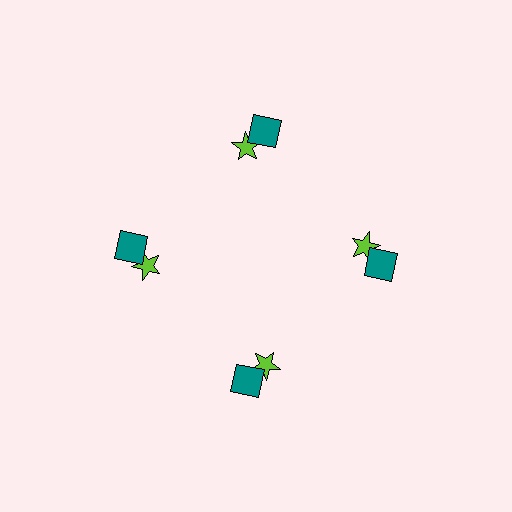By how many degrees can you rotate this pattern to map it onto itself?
The pattern maps onto itself every 90 degrees of rotation.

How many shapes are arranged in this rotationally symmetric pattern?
There are 8 shapes, arranged in 4 groups of 2.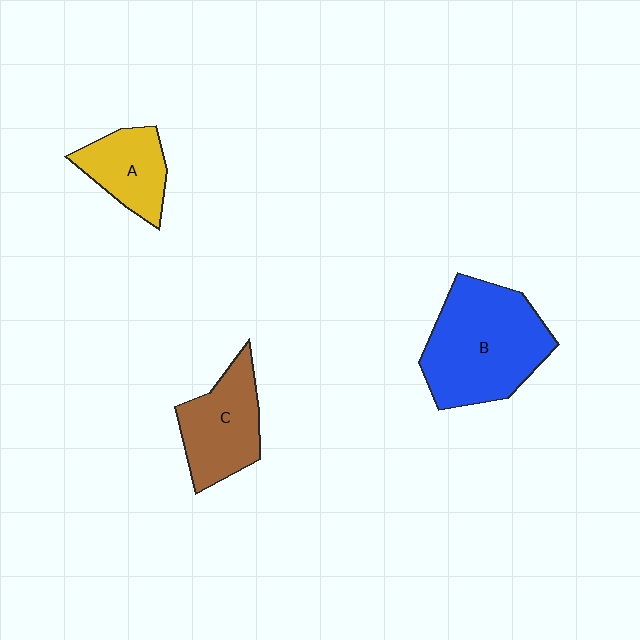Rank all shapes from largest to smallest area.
From largest to smallest: B (blue), C (brown), A (yellow).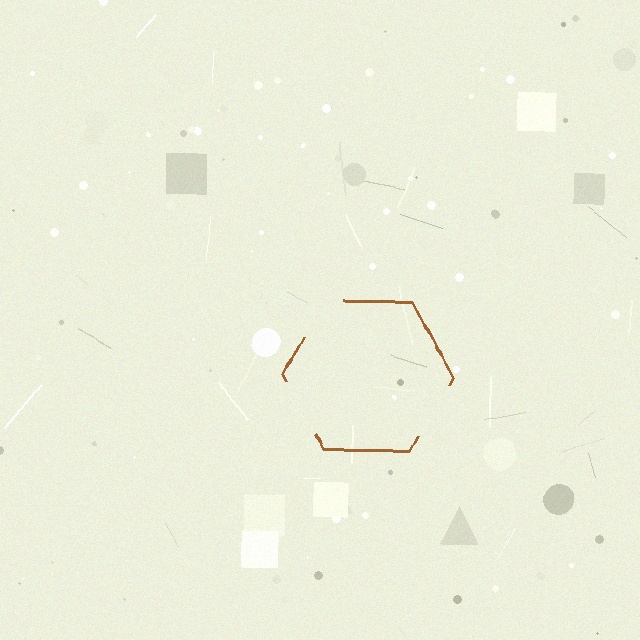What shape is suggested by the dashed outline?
The dashed outline suggests a hexagon.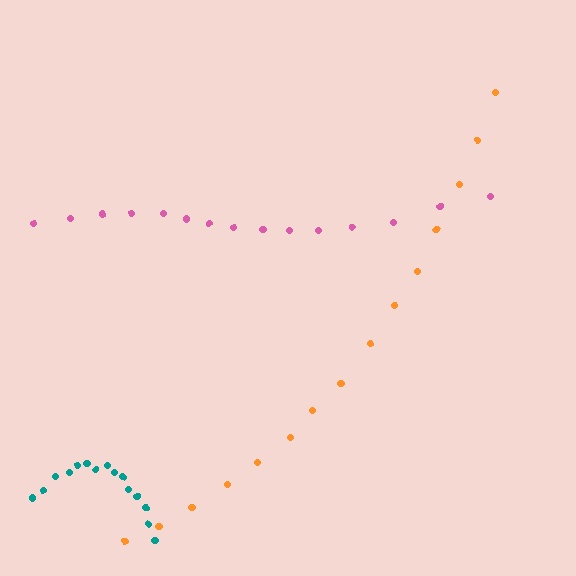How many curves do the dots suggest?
There are 3 distinct paths.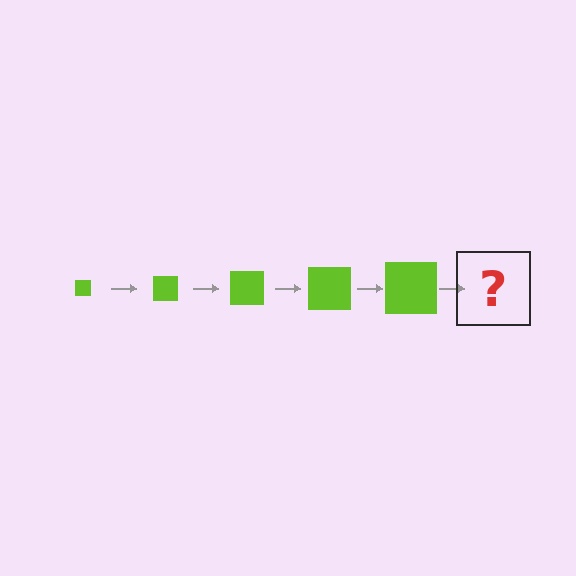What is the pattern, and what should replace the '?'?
The pattern is that the square gets progressively larger each step. The '?' should be a lime square, larger than the previous one.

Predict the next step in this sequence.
The next step is a lime square, larger than the previous one.